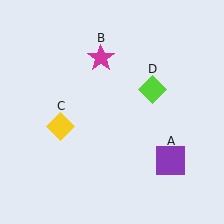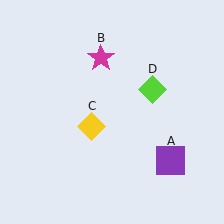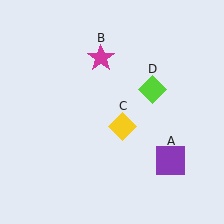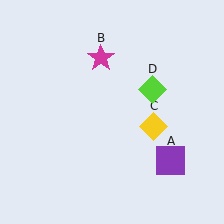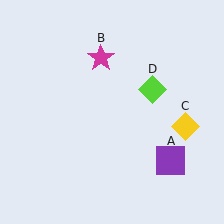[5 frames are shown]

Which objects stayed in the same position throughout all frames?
Purple square (object A) and magenta star (object B) and lime diamond (object D) remained stationary.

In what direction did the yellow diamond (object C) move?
The yellow diamond (object C) moved right.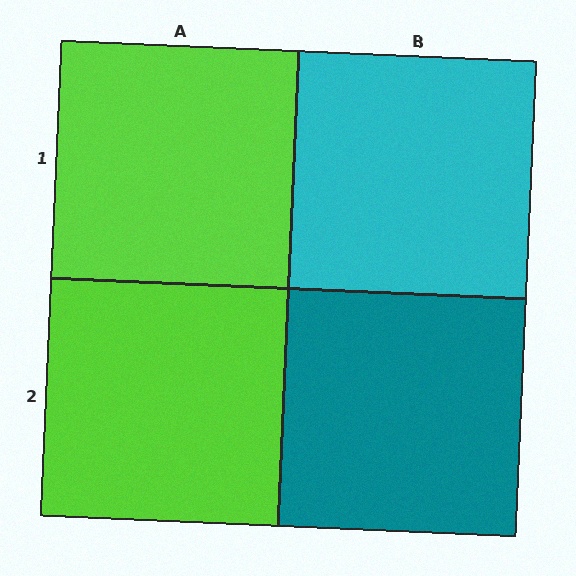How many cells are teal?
1 cell is teal.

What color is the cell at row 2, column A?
Lime.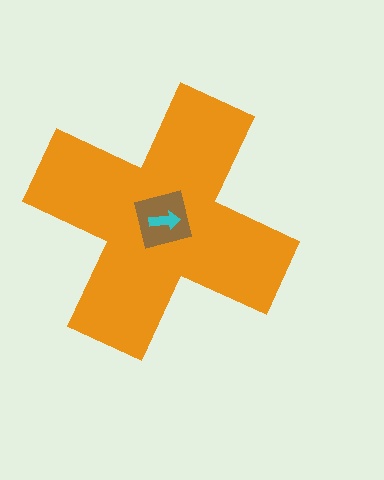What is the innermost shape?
The cyan arrow.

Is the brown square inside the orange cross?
Yes.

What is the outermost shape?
The orange cross.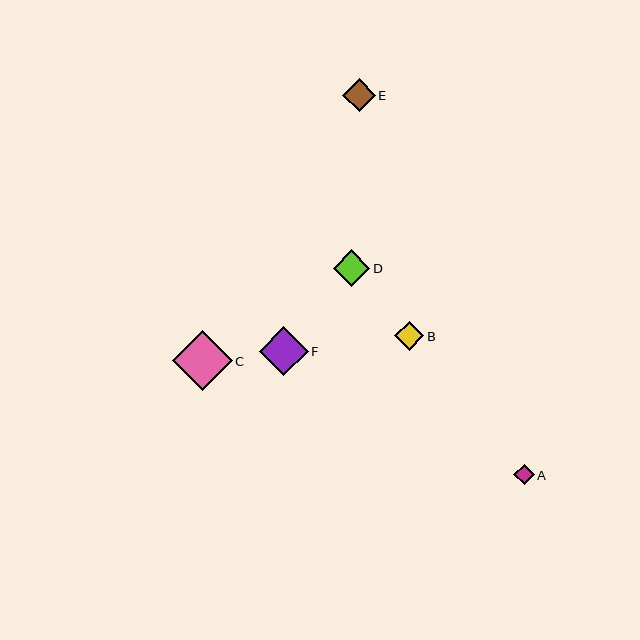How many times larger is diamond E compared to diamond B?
Diamond E is approximately 1.1 times the size of diamond B.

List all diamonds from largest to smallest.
From largest to smallest: C, F, D, E, B, A.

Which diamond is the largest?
Diamond C is the largest with a size of approximately 60 pixels.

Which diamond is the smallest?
Diamond A is the smallest with a size of approximately 20 pixels.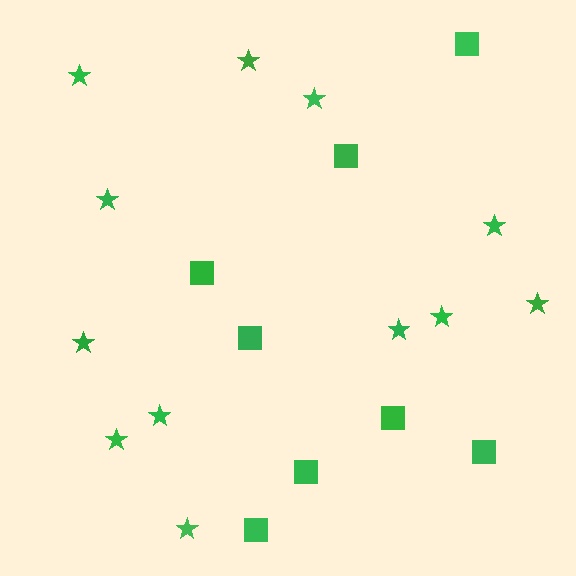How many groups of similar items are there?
There are 2 groups: one group of squares (8) and one group of stars (12).